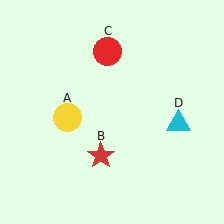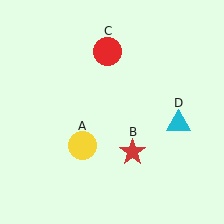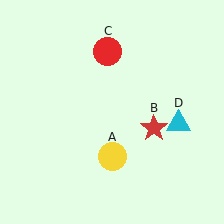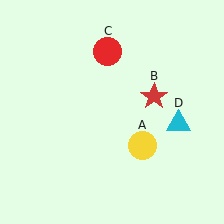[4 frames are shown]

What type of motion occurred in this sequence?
The yellow circle (object A), red star (object B) rotated counterclockwise around the center of the scene.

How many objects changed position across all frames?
2 objects changed position: yellow circle (object A), red star (object B).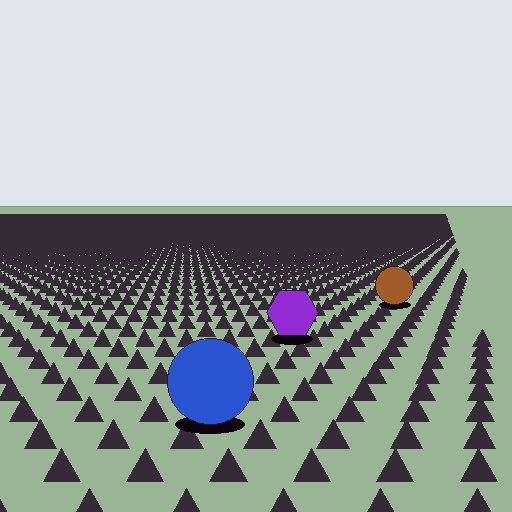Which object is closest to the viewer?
The blue circle is closest. The texture marks near it are larger and more spread out.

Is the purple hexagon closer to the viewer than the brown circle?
Yes. The purple hexagon is closer — you can tell from the texture gradient: the ground texture is coarser near it.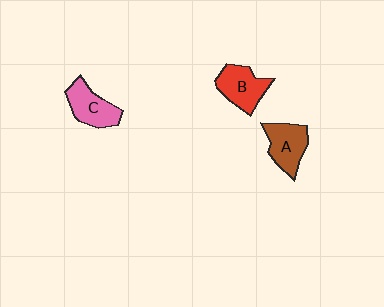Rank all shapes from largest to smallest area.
From largest to smallest: B (red), A (brown), C (pink).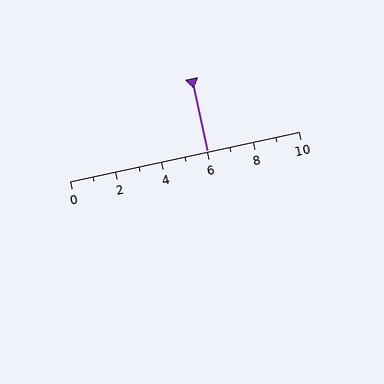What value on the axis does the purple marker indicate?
The marker indicates approximately 6.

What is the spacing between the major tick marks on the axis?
The major ticks are spaced 2 apart.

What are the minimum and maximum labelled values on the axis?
The axis runs from 0 to 10.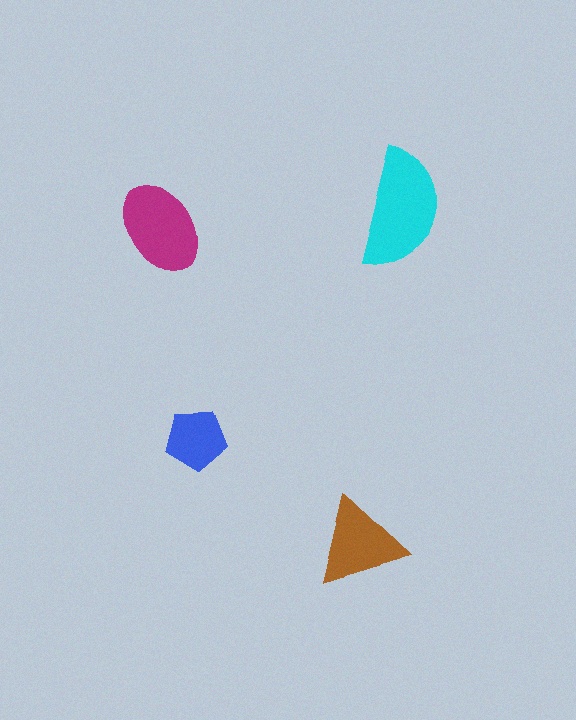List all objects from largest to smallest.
The cyan semicircle, the magenta ellipse, the brown triangle, the blue pentagon.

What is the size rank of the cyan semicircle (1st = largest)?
1st.